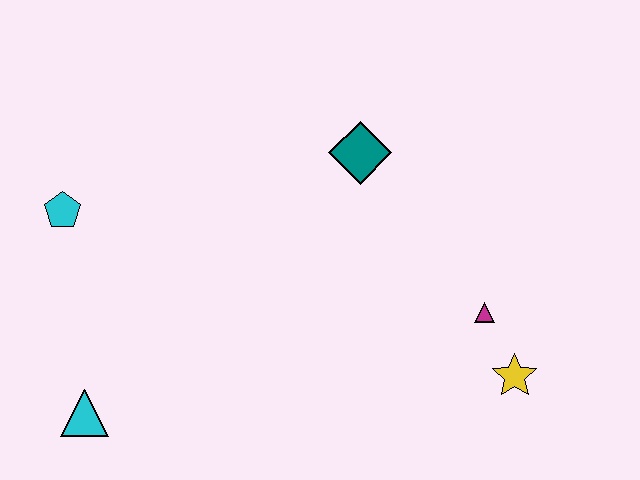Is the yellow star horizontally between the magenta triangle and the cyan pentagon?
No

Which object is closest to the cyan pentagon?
The cyan triangle is closest to the cyan pentagon.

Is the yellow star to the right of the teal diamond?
Yes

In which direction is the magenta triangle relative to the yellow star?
The magenta triangle is above the yellow star.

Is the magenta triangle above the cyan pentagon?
No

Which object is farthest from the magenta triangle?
The cyan pentagon is farthest from the magenta triangle.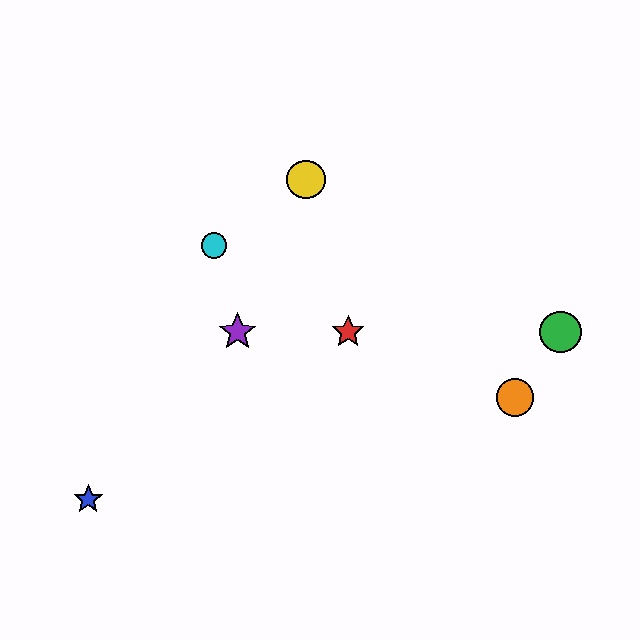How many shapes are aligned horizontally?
3 shapes (the red star, the green circle, the purple star) are aligned horizontally.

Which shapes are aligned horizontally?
The red star, the green circle, the purple star are aligned horizontally.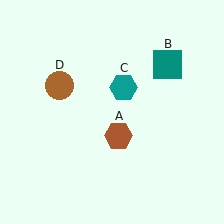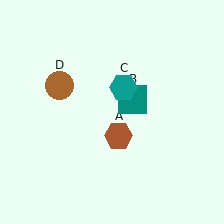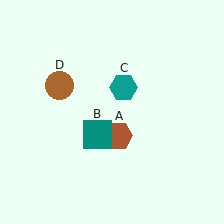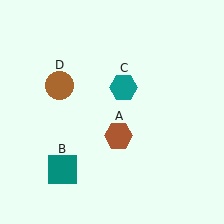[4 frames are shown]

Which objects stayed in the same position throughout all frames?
Brown hexagon (object A) and teal hexagon (object C) and brown circle (object D) remained stationary.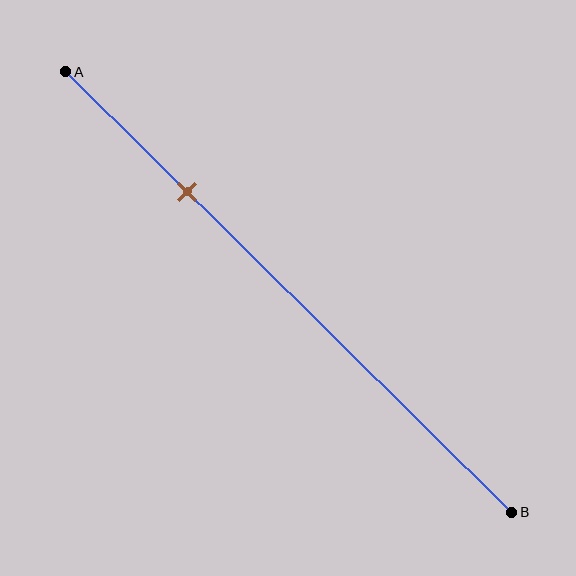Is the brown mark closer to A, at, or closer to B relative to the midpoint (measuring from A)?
The brown mark is closer to point A than the midpoint of segment AB.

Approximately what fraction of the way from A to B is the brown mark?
The brown mark is approximately 25% of the way from A to B.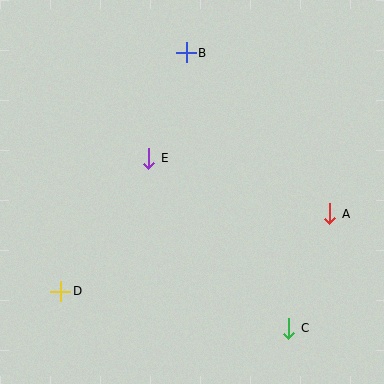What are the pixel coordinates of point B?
Point B is at (186, 53).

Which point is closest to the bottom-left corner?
Point D is closest to the bottom-left corner.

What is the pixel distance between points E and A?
The distance between E and A is 189 pixels.